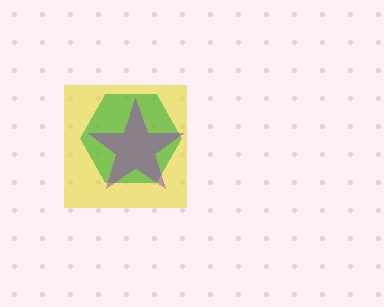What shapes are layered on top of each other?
The layered shapes are: a yellow square, a green hexagon, a purple star.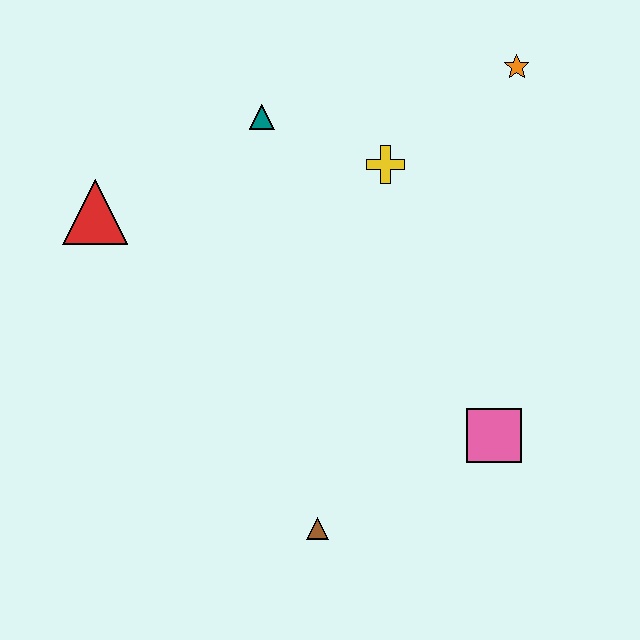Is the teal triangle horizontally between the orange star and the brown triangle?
No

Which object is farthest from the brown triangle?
The orange star is farthest from the brown triangle.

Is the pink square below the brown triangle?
No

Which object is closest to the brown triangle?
The pink square is closest to the brown triangle.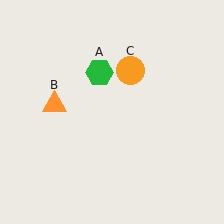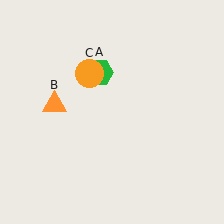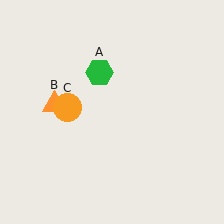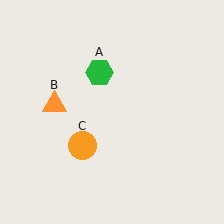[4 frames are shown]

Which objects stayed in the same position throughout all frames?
Green hexagon (object A) and orange triangle (object B) remained stationary.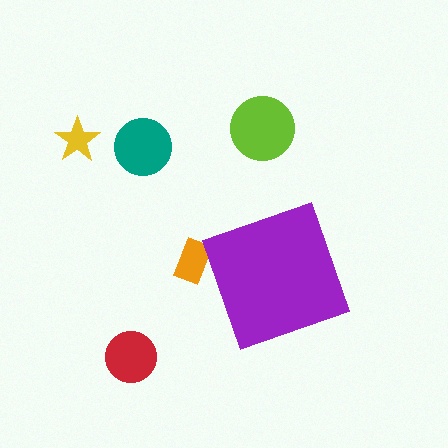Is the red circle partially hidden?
No, the red circle is fully visible.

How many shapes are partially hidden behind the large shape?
1 shape is partially hidden.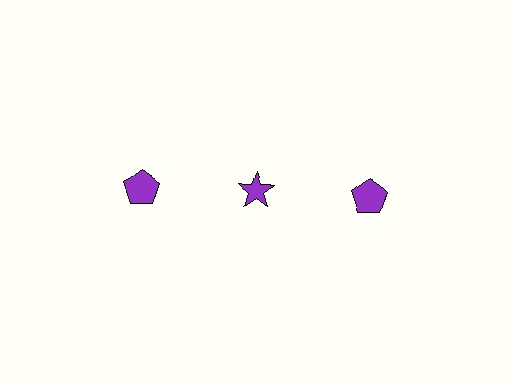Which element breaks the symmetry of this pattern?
The purple star in the top row, second from left column breaks the symmetry. All other shapes are purple pentagons.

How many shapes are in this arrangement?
There are 3 shapes arranged in a grid pattern.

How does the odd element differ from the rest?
It has a different shape: star instead of pentagon.